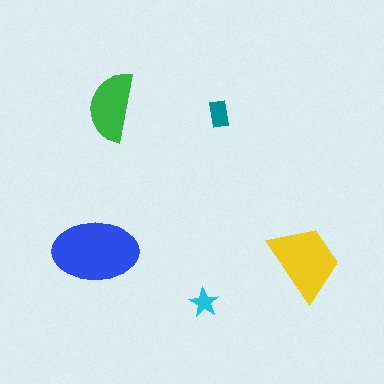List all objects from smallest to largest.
The cyan star, the teal rectangle, the green semicircle, the yellow trapezoid, the blue ellipse.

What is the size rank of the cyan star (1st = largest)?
5th.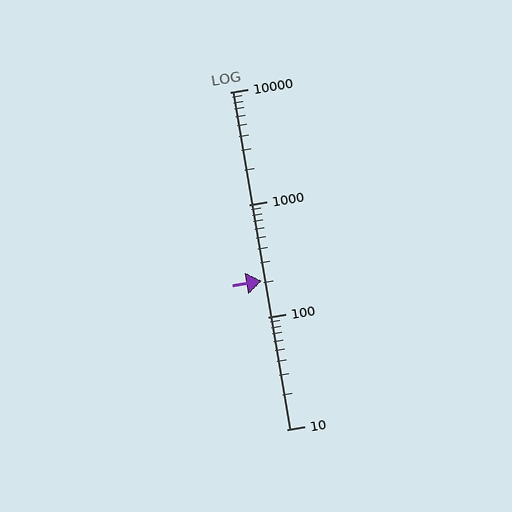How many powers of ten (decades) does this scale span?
The scale spans 3 decades, from 10 to 10000.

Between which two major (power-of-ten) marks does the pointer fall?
The pointer is between 100 and 1000.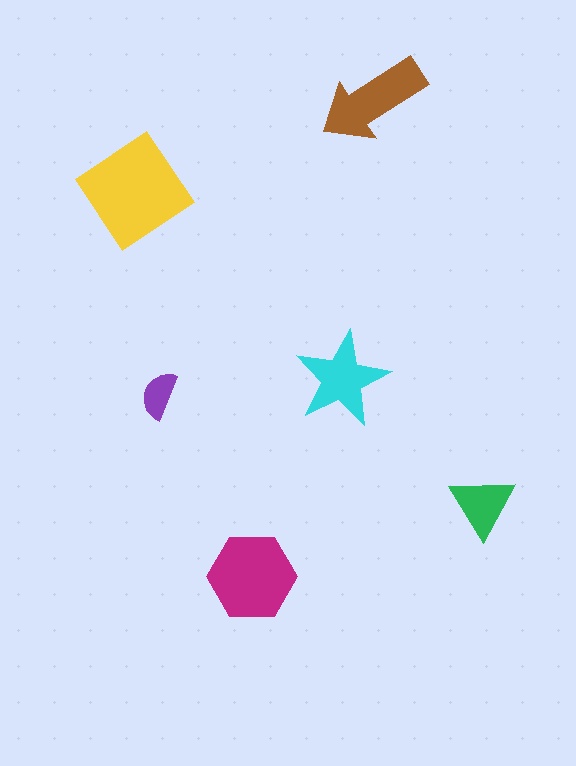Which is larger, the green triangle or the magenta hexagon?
The magenta hexagon.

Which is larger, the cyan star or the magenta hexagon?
The magenta hexagon.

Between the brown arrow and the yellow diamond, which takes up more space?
The yellow diamond.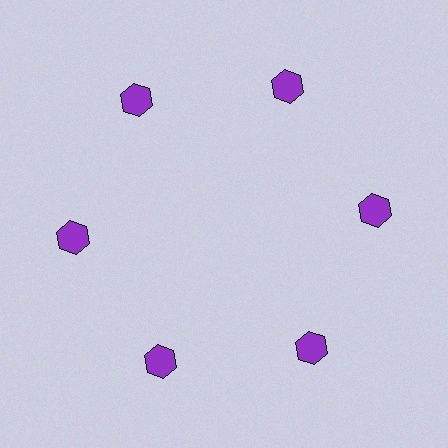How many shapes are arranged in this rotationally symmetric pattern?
There are 6 shapes, arranged in 6 groups of 1.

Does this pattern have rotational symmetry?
Yes, this pattern has 6-fold rotational symmetry. It looks the same after rotating 60 degrees around the center.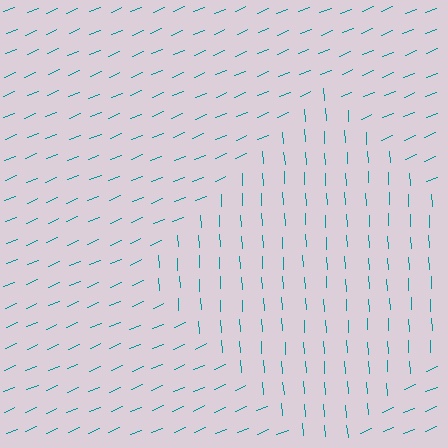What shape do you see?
I see a diamond.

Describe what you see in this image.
The image is filled with small teal line segments. A diamond region in the image has lines oriented differently from the surrounding lines, creating a visible texture boundary.